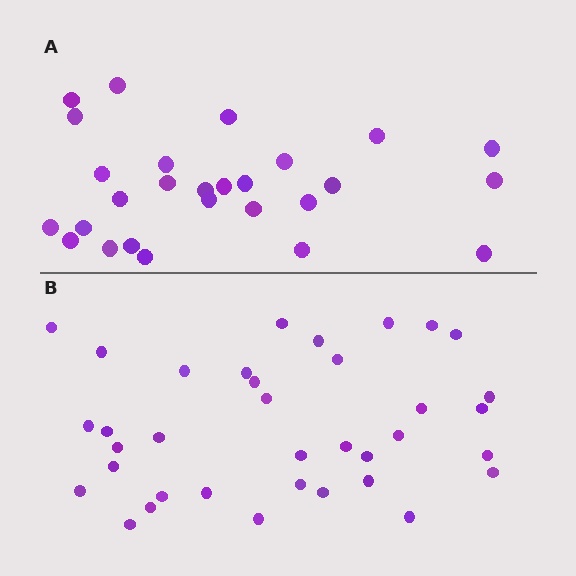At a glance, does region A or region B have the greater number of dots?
Region B (the bottom region) has more dots.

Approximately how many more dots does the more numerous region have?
Region B has roughly 8 or so more dots than region A.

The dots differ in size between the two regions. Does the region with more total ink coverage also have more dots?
No. Region A has more total ink coverage because its dots are larger, but region B actually contains more individual dots. Total area can be misleading — the number of items is what matters here.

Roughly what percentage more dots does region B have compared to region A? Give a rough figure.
About 35% more.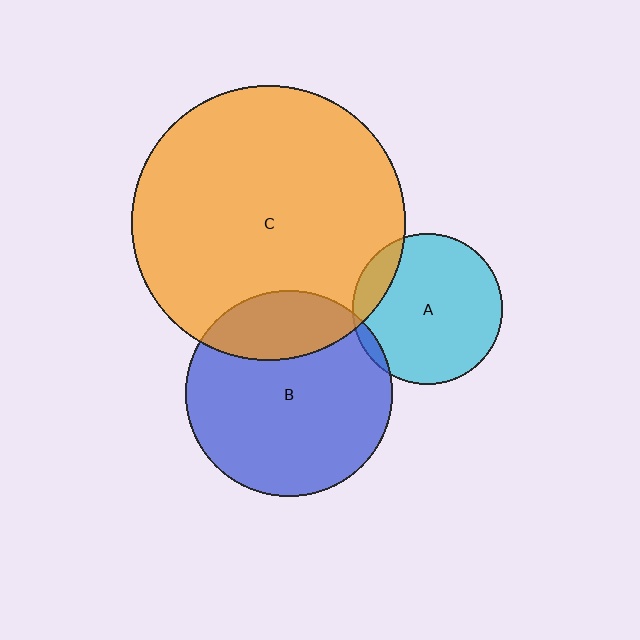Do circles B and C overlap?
Yes.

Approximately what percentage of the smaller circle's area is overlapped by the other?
Approximately 25%.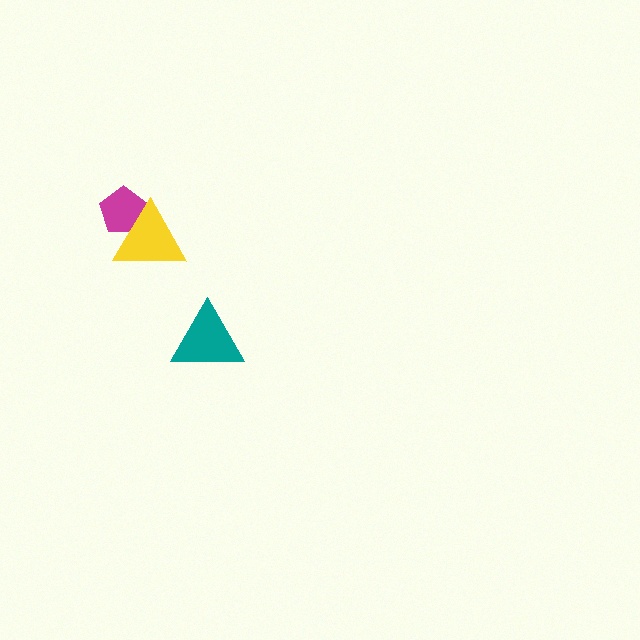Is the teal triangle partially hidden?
No, no other shape covers it.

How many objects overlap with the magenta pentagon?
1 object overlaps with the magenta pentagon.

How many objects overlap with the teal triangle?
0 objects overlap with the teal triangle.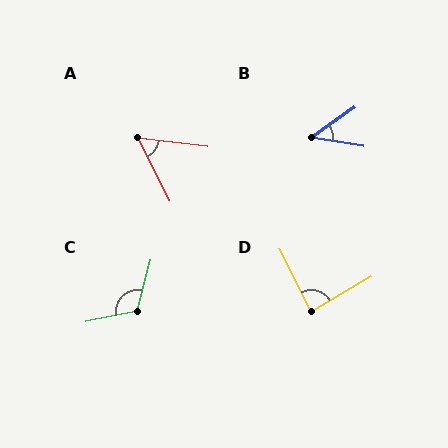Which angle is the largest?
C, at approximately 116 degrees.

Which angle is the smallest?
B, at approximately 44 degrees.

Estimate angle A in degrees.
Approximately 57 degrees.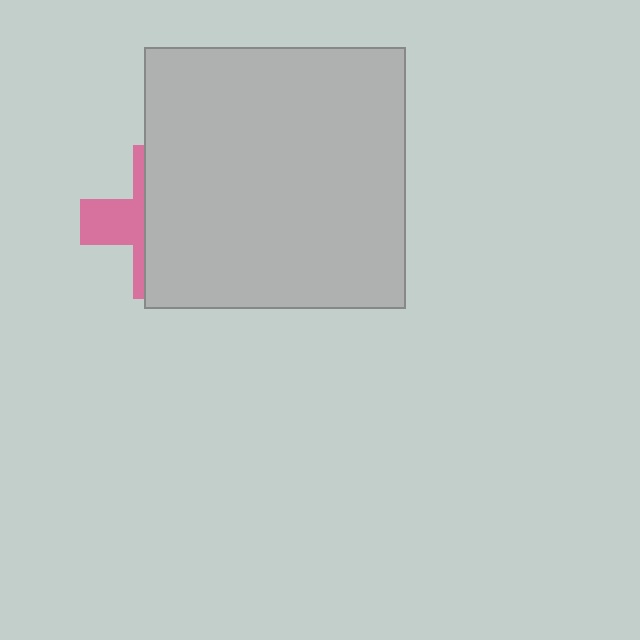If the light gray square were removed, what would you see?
You would see the complete pink cross.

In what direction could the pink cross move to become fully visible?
The pink cross could move left. That would shift it out from behind the light gray square entirely.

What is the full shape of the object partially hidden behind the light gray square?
The partially hidden object is a pink cross.